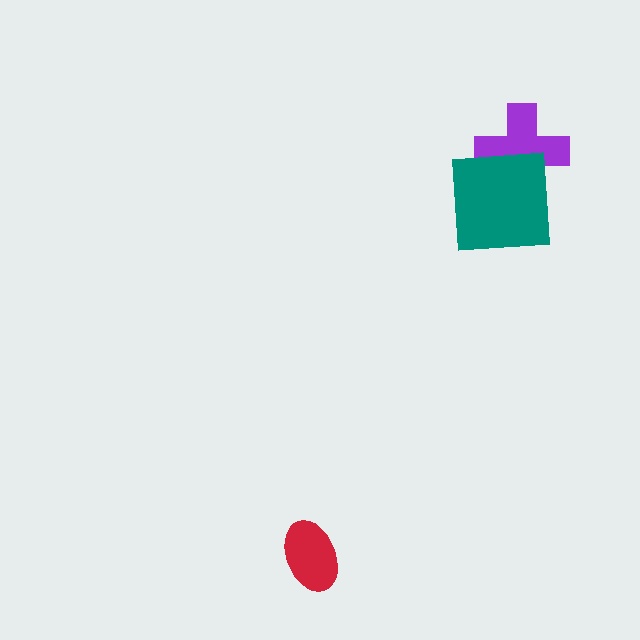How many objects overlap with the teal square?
1 object overlaps with the teal square.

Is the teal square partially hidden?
No, no other shape covers it.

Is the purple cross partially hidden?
Yes, it is partially covered by another shape.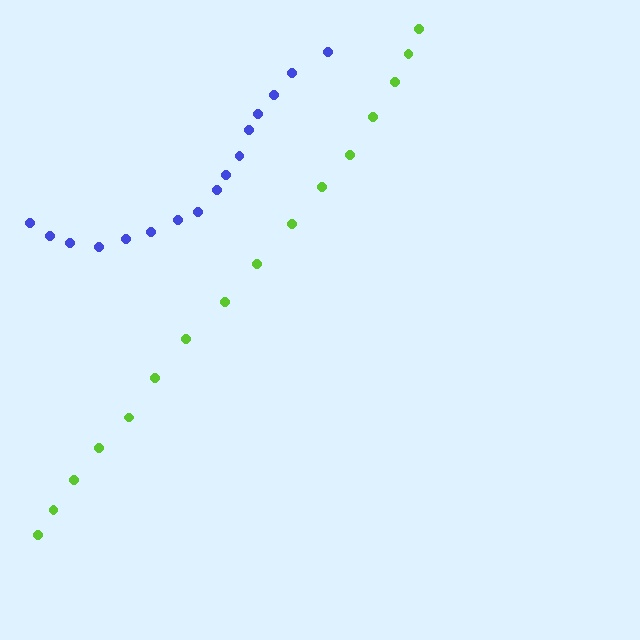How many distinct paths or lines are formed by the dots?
There are 2 distinct paths.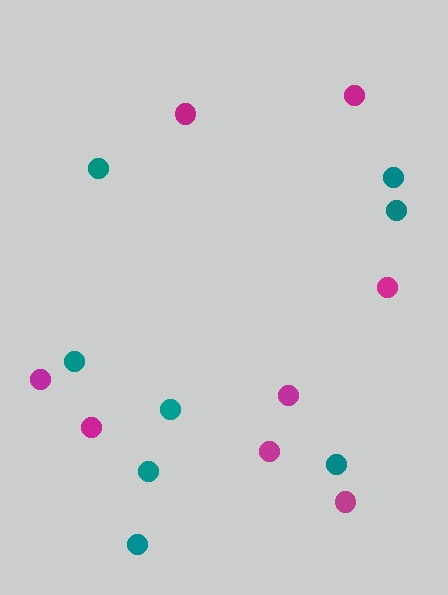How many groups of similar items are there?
There are 2 groups: one group of teal circles (8) and one group of magenta circles (8).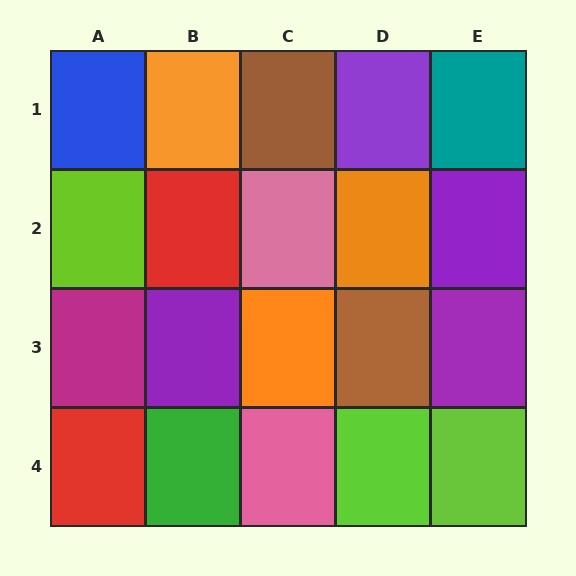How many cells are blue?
1 cell is blue.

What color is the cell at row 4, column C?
Pink.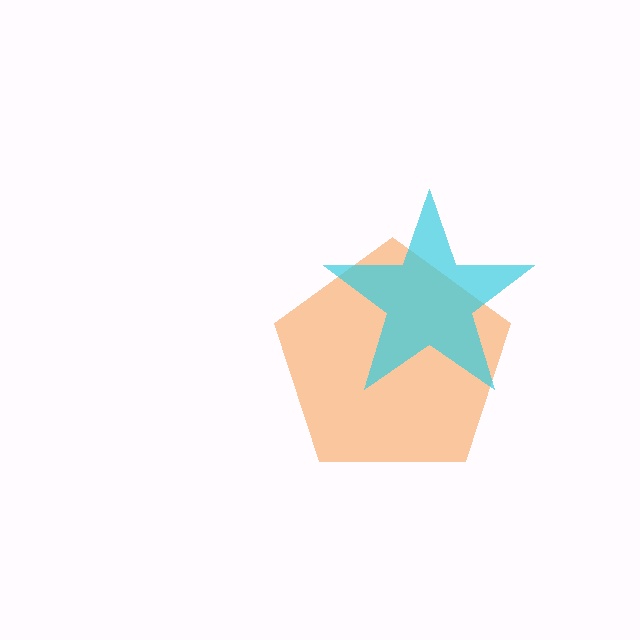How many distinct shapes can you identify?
There are 2 distinct shapes: an orange pentagon, a cyan star.